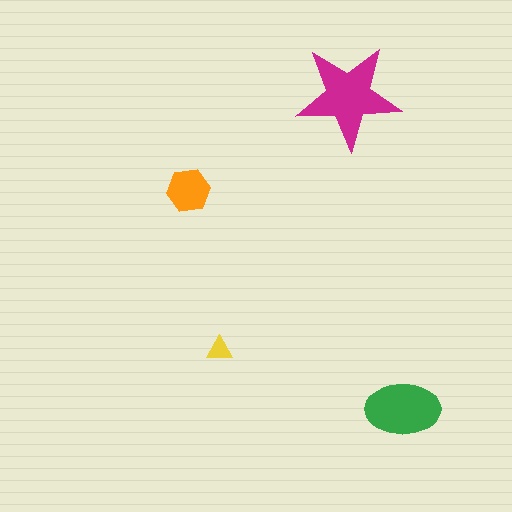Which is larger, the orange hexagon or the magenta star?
The magenta star.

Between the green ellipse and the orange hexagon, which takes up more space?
The green ellipse.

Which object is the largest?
The magenta star.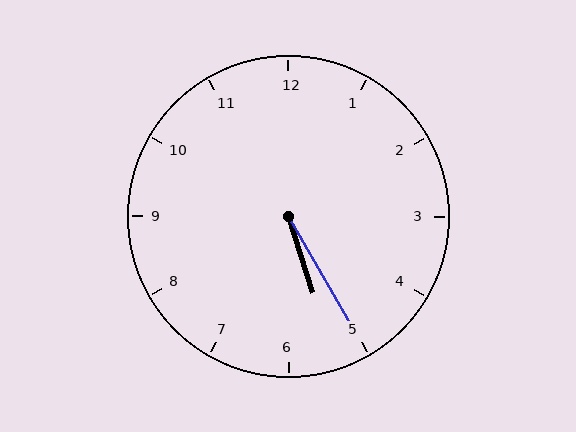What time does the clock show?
5:25.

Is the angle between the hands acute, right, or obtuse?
It is acute.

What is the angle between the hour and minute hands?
Approximately 12 degrees.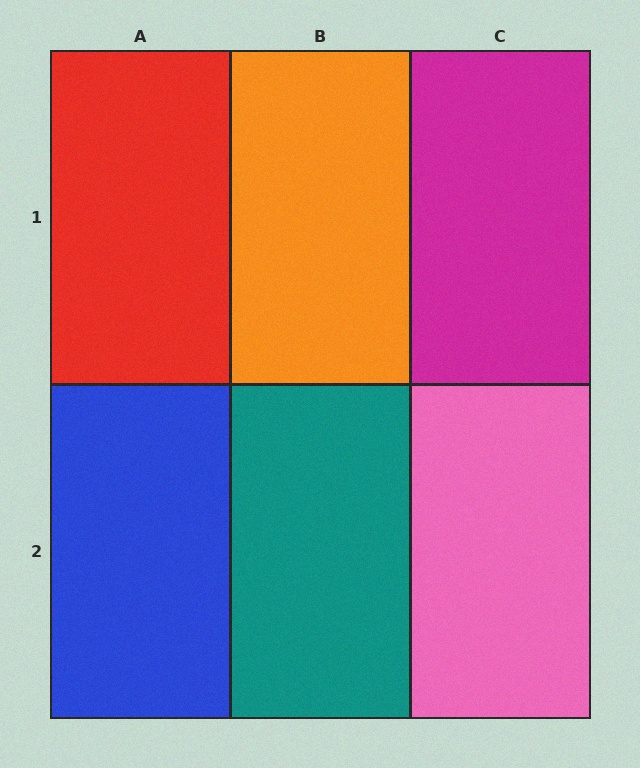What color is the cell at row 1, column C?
Magenta.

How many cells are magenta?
1 cell is magenta.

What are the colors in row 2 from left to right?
Blue, teal, pink.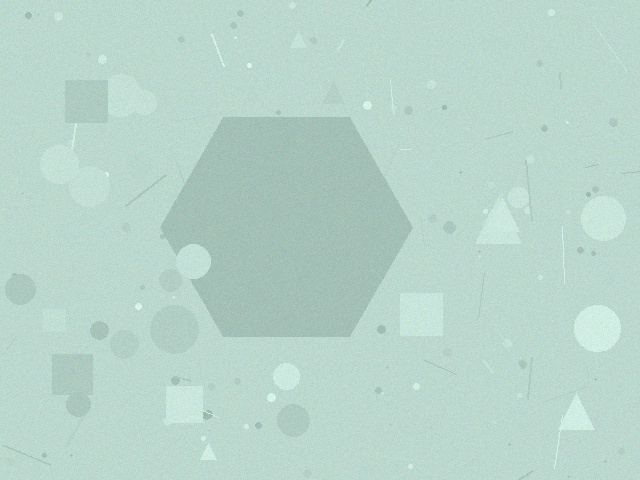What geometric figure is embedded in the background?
A hexagon is embedded in the background.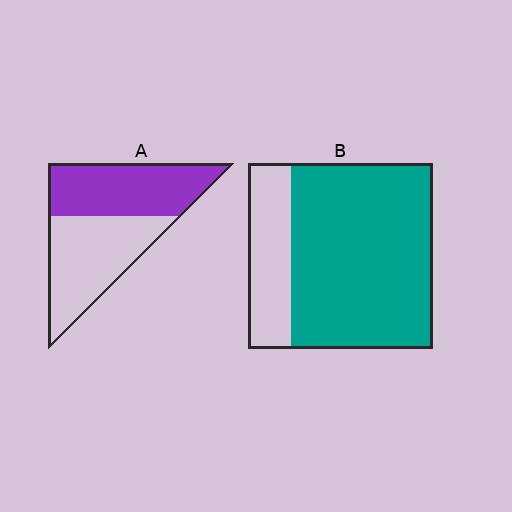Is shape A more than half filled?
Roughly half.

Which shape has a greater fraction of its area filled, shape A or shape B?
Shape B.